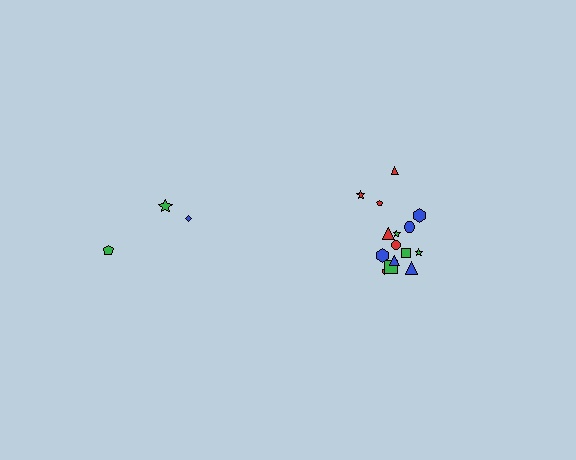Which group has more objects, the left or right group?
The right group.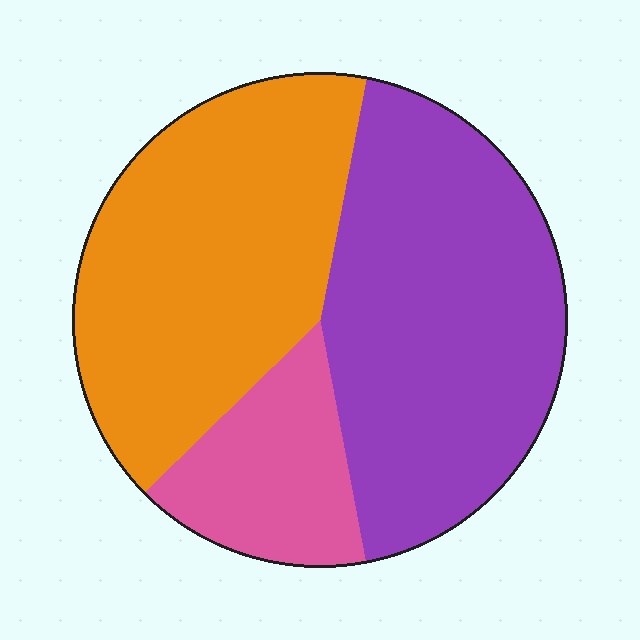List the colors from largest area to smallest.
From largest to smallest: purple, orange, pink.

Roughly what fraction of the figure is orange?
Orange covers roughly 40% of the figure.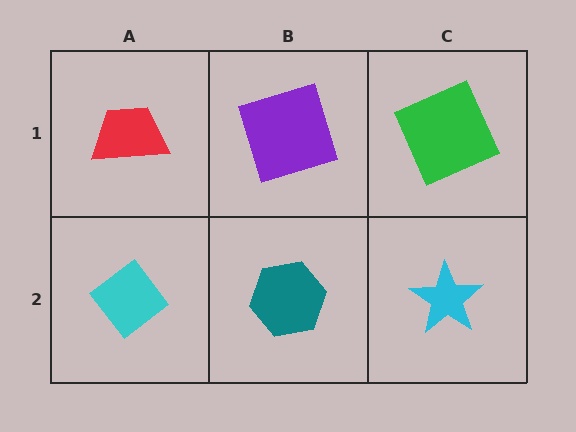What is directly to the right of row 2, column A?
A teal hexagon.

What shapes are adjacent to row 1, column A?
A cyan diamond (row 2, column A), a purple square (row 1, column B).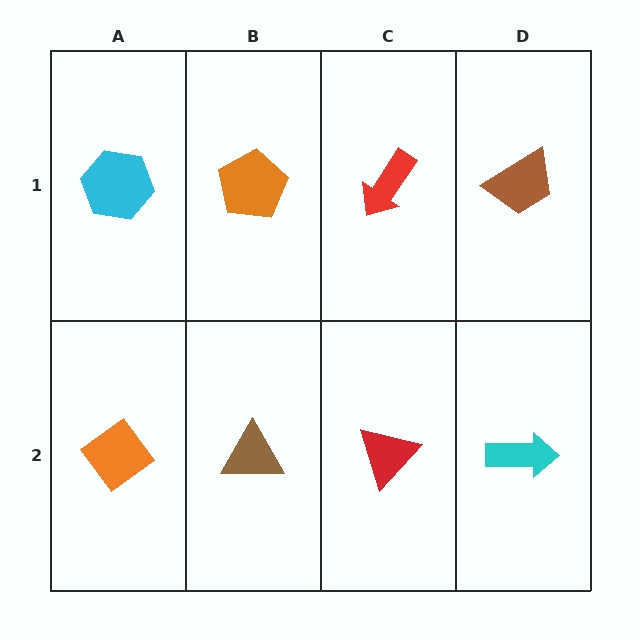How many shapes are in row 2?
4 shapes.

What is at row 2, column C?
A red triangle.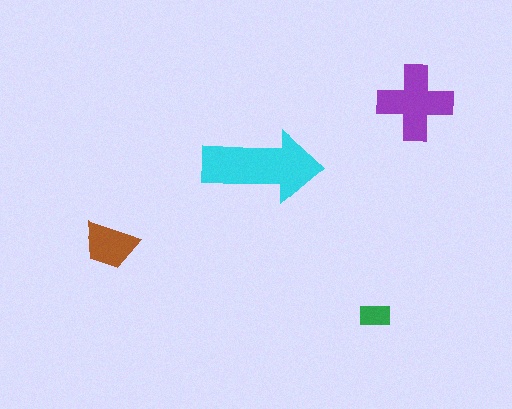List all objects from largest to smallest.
The cyan arrow, the purple cross, the brown trapezoid, the green rectangle.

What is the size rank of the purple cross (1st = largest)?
2nd.